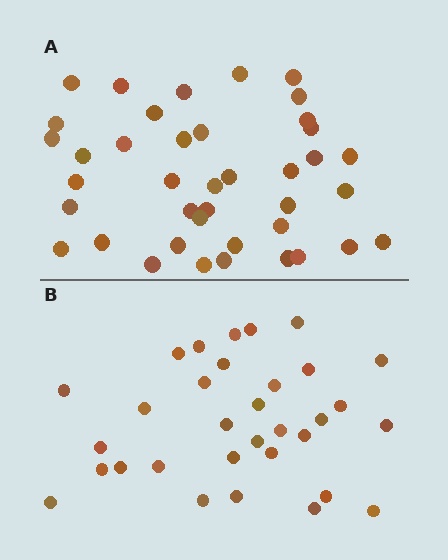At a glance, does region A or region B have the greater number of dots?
Region A (the top region) has more dots.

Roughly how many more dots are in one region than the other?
Region A has roughly 8 or so more dots than region B.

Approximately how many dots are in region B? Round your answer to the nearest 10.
About 30 dots. (The exact count is 32, which rounds to 30.)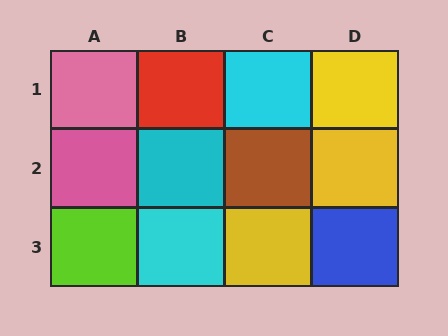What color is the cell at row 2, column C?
Brown.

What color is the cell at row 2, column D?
Yellow.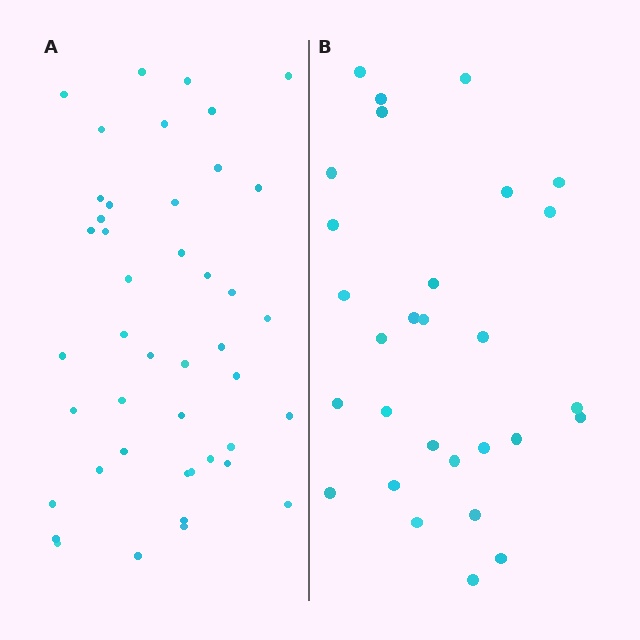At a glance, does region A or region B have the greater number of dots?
Region A (the left region) has more dots.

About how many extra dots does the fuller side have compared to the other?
Region A has approximately 15 more dots than region B.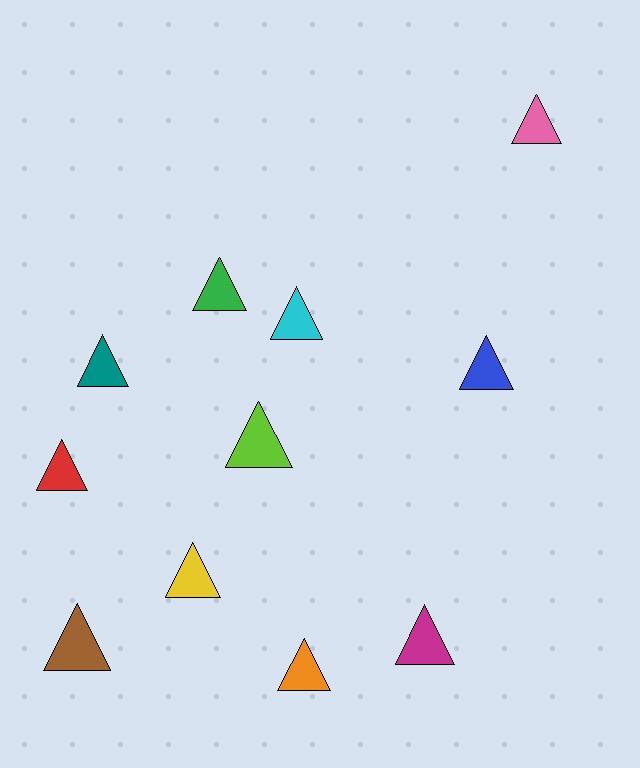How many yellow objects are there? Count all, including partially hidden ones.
There is 1 yellow object.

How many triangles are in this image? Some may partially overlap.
There are 11 triangles.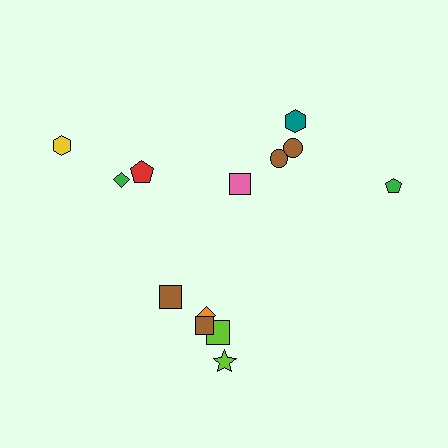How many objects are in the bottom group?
There are 5 objects.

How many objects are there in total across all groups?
There are 13 objects.